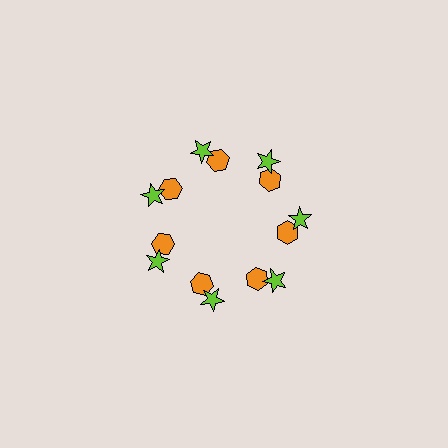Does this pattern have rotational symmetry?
Yes, this pattern has 7-fold rotational symmetry. It looks the same after rotating 51 degrees around the center.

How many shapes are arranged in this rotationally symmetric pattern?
There are 14 shapes, arranged in 7 groups of 2.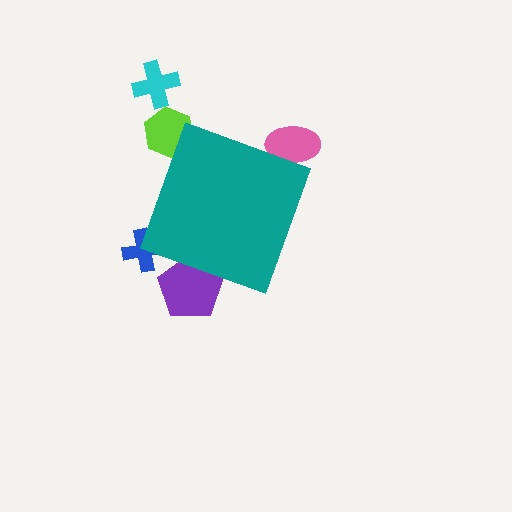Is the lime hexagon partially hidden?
Yes, the lime hexagon is partially hidden behind the teal diamond.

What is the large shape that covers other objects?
A teal diamond.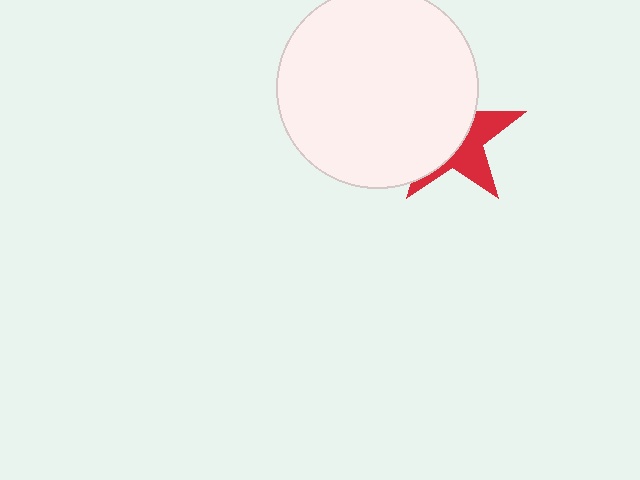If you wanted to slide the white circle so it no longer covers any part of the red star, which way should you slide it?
Slide it left — that is the most direct way to separate the two shapes.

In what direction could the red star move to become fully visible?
The red star could move right. That would shift it out from behind the white circle entirely.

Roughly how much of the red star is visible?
A small part of it is visible (roughly 40%).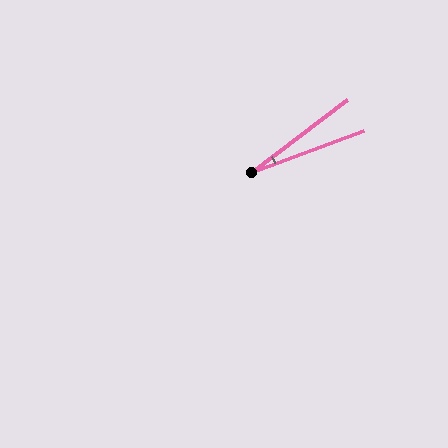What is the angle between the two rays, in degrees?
Approximately 17 degrees.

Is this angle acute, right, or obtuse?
It is acute.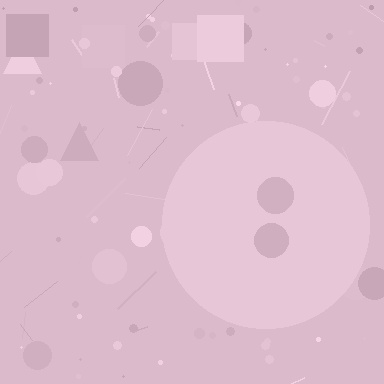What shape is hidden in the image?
A circle is hidden in the image.